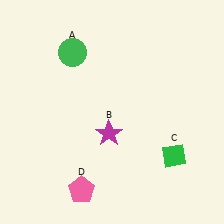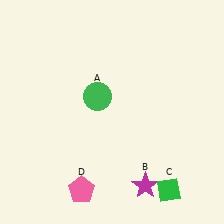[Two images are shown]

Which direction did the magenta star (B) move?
The magenta star (B) moved down.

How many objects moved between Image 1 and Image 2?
3 objects moved between the two images.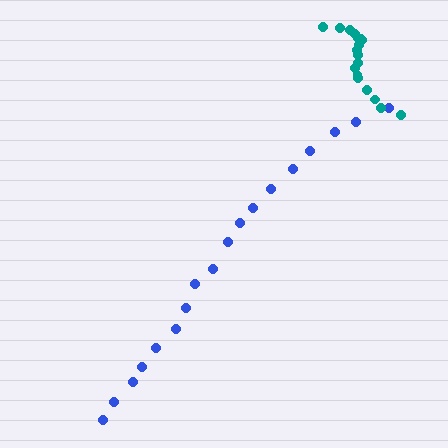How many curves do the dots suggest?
There are 2 distinct paths.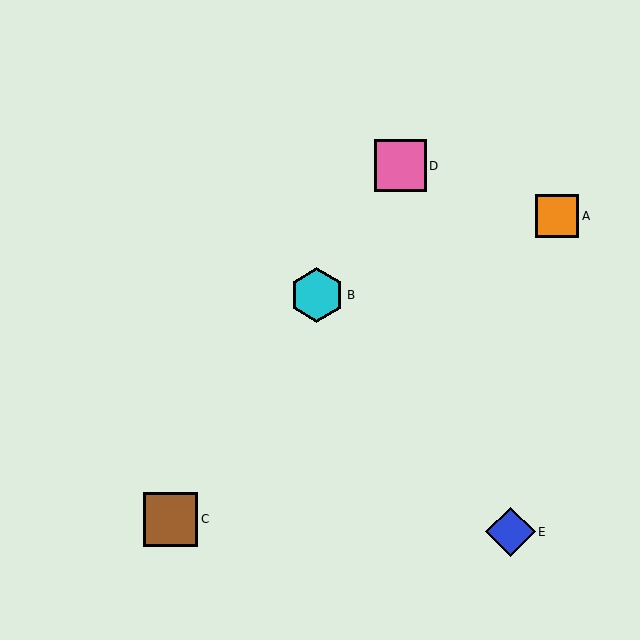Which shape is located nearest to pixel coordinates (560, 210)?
The orange square (labeled A) at (557, 216) is nearest to that location.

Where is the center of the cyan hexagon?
The center of the cyan hexagon is at (317, 295).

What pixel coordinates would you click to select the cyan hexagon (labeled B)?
Click at (317, 295) to select the cyan hexagon B.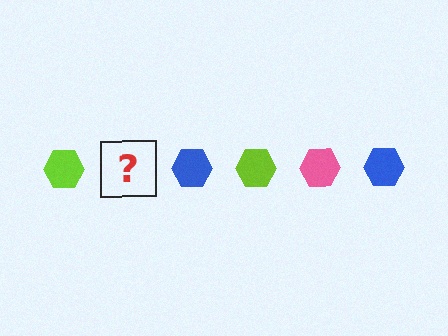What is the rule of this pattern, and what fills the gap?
The rule is that the pattern cycles through lime, pink, blue hexagons. The gap should be filled with a pink hexagon.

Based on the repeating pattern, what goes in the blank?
The blank should be a pink hexagon.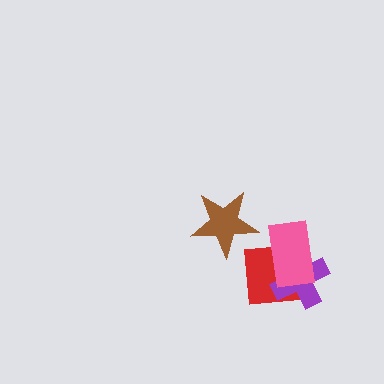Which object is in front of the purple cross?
The pink rectangle is in front of the purple cross.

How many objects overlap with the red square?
2 objects overlap with the red square.